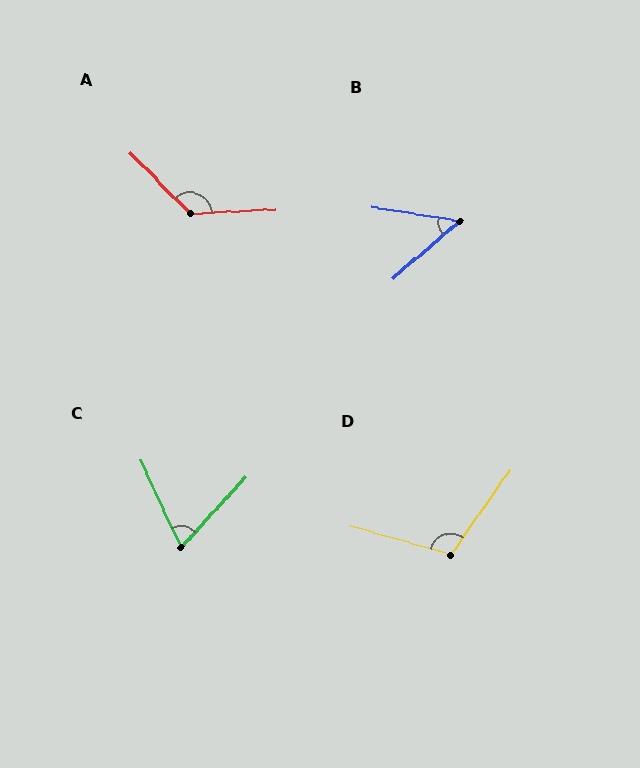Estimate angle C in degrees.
Approximately 67 degrees.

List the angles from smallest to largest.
B (50°), C (67°), D (110°), A (131°).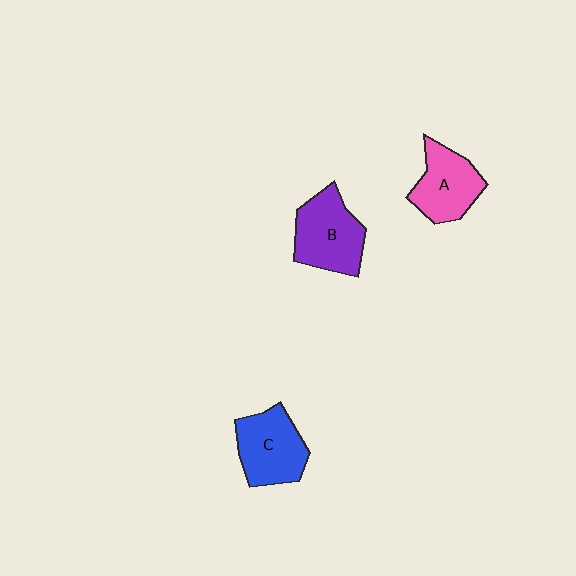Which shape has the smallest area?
Shape A (pink).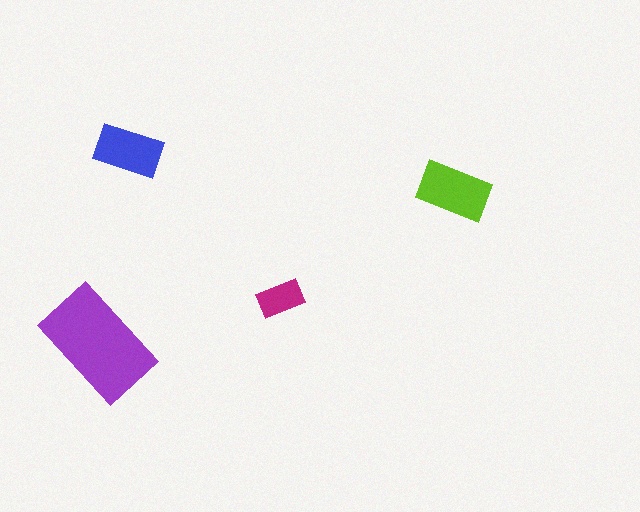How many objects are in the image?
There are 4 objects in the image.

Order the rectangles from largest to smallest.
the purple one, the lime one, the blue one, the magenta one.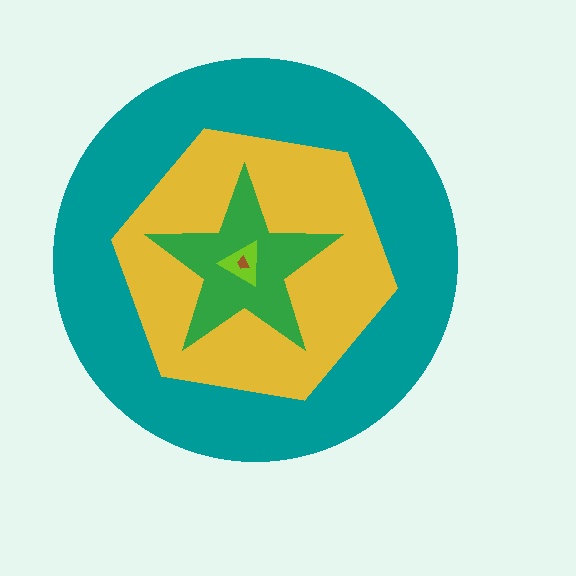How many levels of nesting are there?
5.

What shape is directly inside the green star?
The lime triangle.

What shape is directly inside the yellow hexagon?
The green star.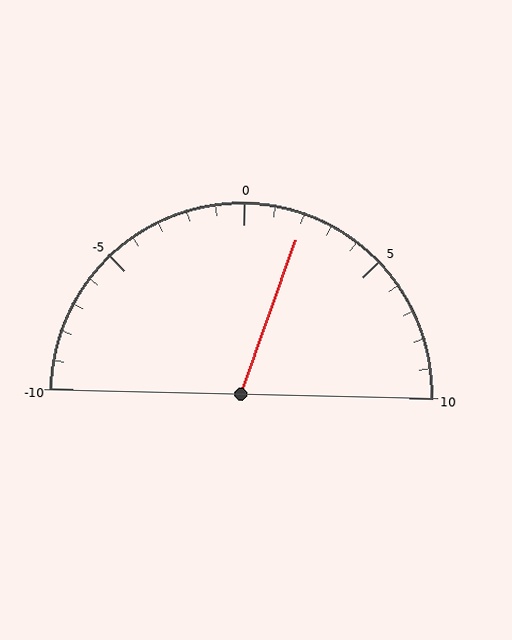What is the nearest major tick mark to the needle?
The nearest major tick mark is 0.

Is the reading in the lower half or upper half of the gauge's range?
The reading is in the upper half of the range (-10 to 10).